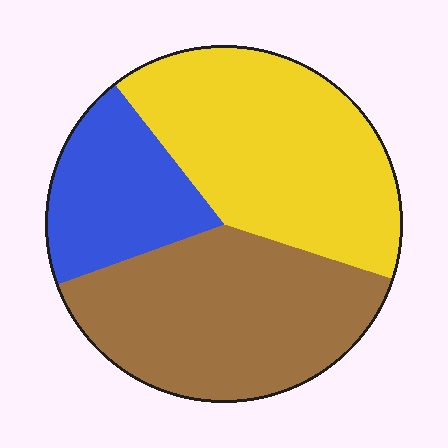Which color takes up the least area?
Blue, at roughly 20%.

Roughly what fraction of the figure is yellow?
Yellow takes up between a third and a half of the figure.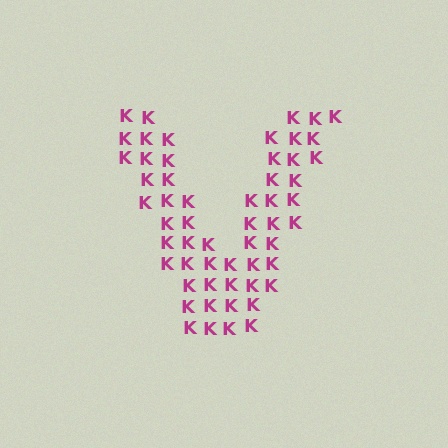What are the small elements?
The small elements are letter K's.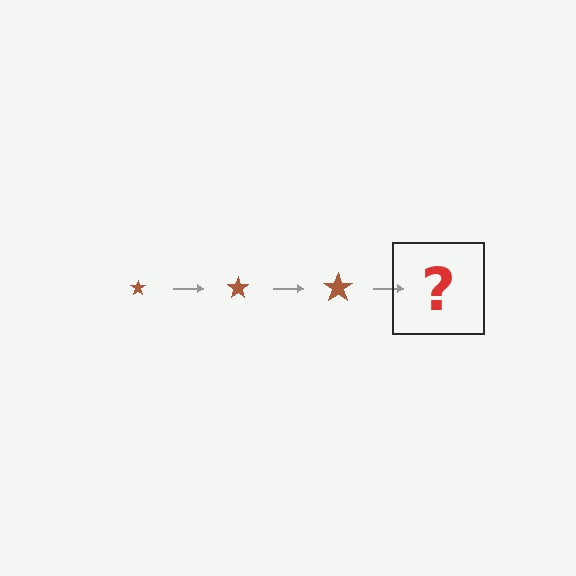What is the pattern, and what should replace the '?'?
The pattern is that the star gets progressively larger each step. The '?' should be a brown star, larger than the previous one.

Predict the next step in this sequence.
The next step is a brown star, larger than the previous one.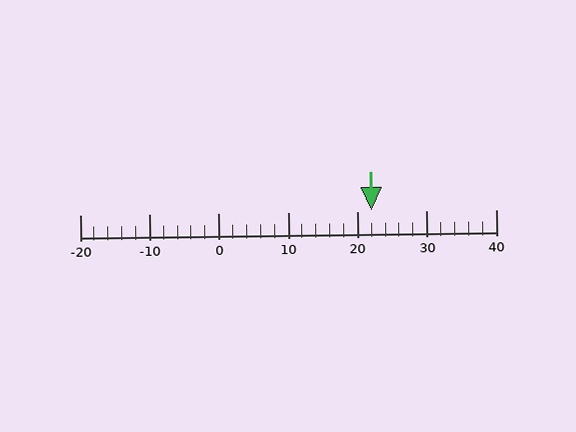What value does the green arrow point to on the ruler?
The green arrow points to approximately 22.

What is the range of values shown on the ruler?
The ruler shows values from -20 to 40.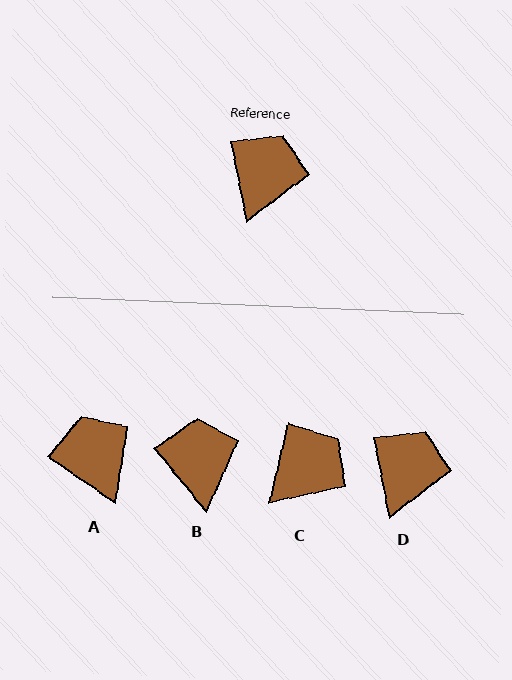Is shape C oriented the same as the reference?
No, it is off by about 25 degrees.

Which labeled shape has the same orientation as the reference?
D.